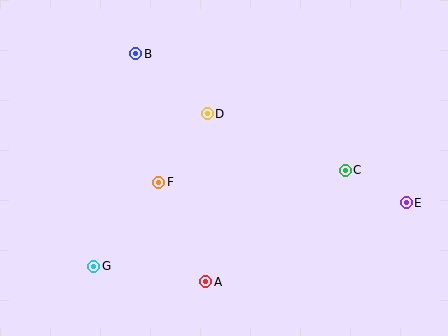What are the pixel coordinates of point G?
Point G is at (94, 266).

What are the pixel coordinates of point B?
Point B is at (136, 54).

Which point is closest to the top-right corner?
Point C is closest to the top-right corner.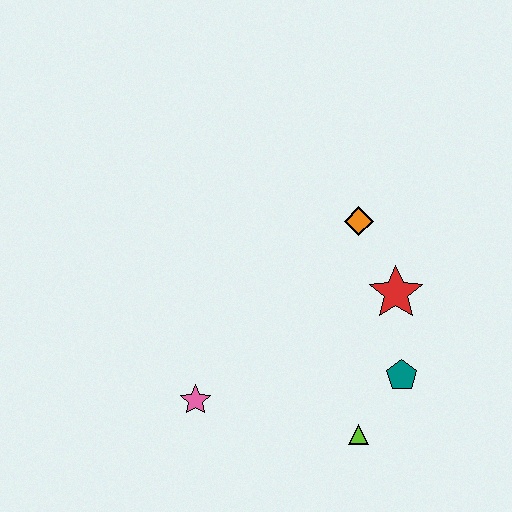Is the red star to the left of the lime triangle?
No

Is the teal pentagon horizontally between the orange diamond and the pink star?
No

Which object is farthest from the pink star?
The orange diamond is farthest from the pink star.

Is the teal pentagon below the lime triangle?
No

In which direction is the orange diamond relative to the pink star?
The orange diamond is above the pink star.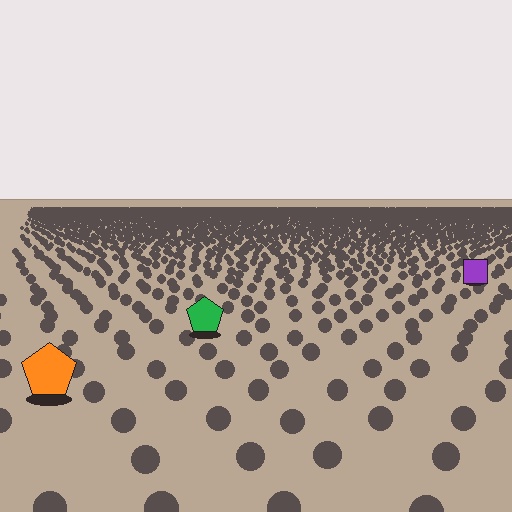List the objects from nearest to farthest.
From nearest to farthest: the orange pentagon, the green pentagon, the purple square.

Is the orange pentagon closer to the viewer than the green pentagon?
Yes. The orange pentagon is closer — you can tell from the texture gradient: the ground texture is coarser near it.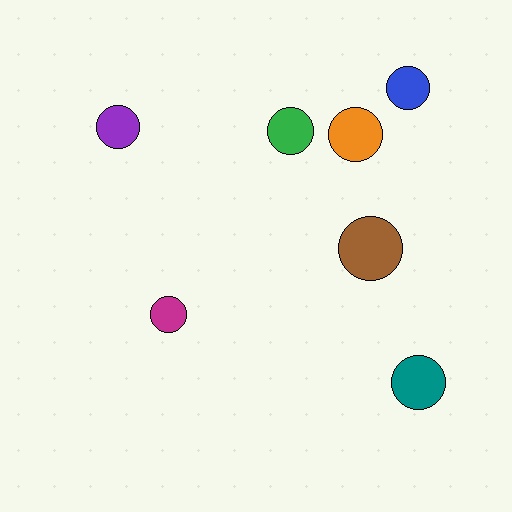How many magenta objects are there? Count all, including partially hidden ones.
There is 1 magenta object.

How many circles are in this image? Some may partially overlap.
There are 7 circles.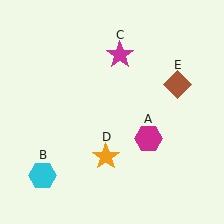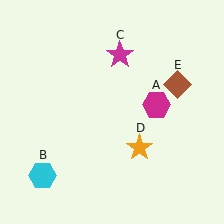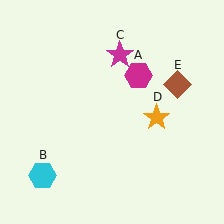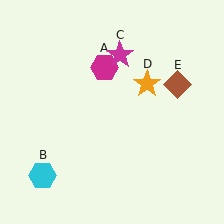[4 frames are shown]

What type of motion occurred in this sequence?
The magenta hexagon (object A), orange star (object D) rotated counterclockwise around the center of the scene.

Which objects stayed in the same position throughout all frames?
Cyan hexagon (object B) and magenta star (object C) and brown diamond (object E) remained stationary.